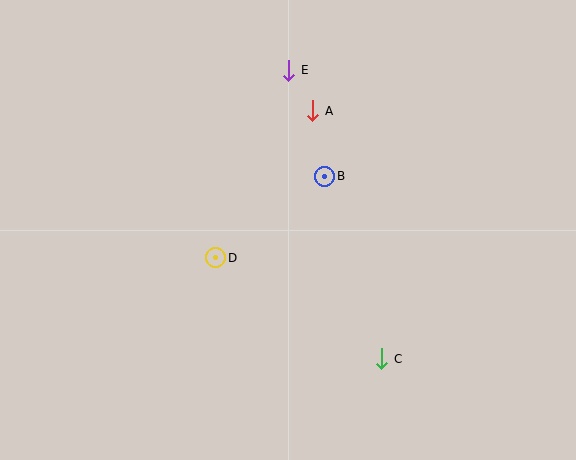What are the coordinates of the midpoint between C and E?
The midpoint between C and E is at (335, 214).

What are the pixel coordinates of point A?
Point A is at (313, 111).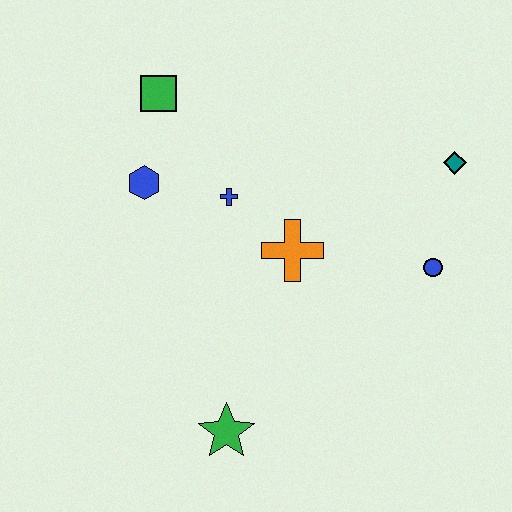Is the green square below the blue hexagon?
No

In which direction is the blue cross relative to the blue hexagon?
The blue cross is to the right of the blue hexagon.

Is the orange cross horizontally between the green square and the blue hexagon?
No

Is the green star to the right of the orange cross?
No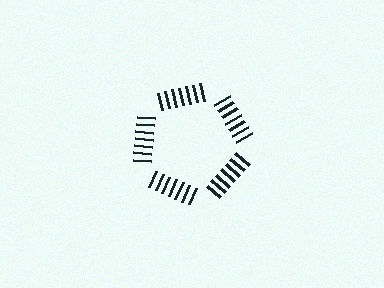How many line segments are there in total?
35 — 7 along each of the 5 edges.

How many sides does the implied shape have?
5 sides — the line-ends trace a pentagon.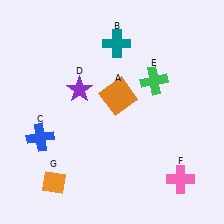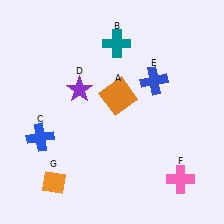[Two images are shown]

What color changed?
The cross (E) changed from green in Image 1 to blue in Image 2.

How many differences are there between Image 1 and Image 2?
There is 1 difference between the two images.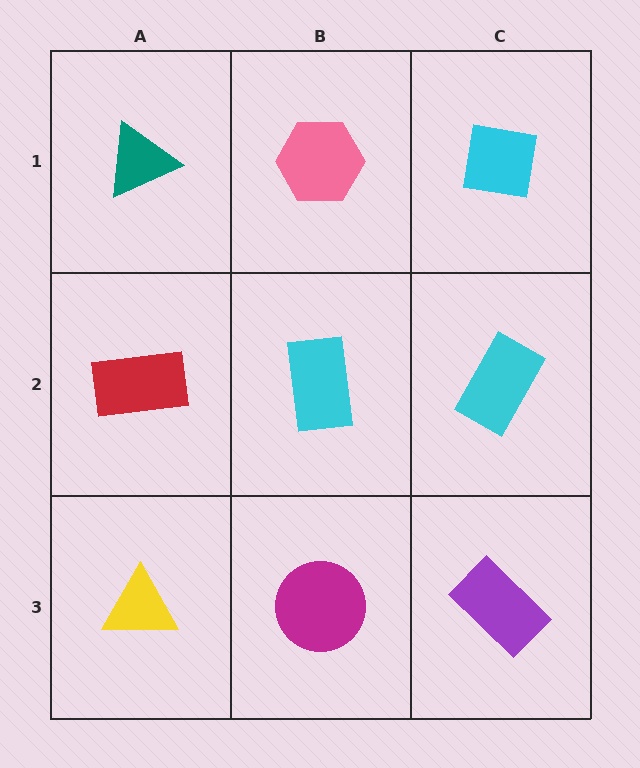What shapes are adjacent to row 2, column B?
A pink hexagon (row 1, column B), a magenta circle (row 3, column B), a red rectangle (row 2, column A), a cyan rectangle (row 2, column C).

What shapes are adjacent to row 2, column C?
A cyan square (row 1, column C), a purple rectangle (row 3, column C), a cyan rectangle (row 2, column B).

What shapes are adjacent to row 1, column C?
A cyan rectangle (row 2, column C), a pink hexagon (row 1, column B).